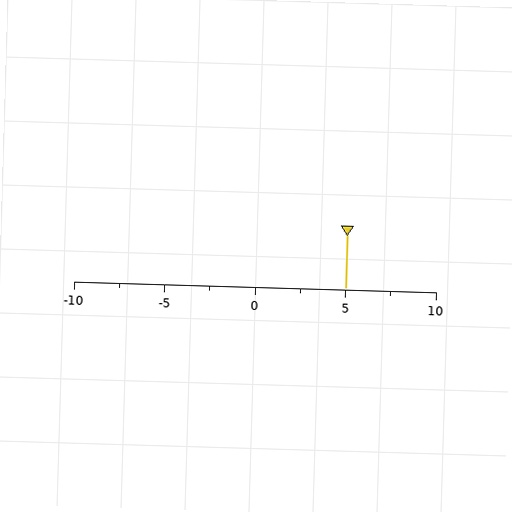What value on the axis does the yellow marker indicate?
The marker indicates approximately 5.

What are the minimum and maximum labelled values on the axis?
The axis runs from -10 to 10.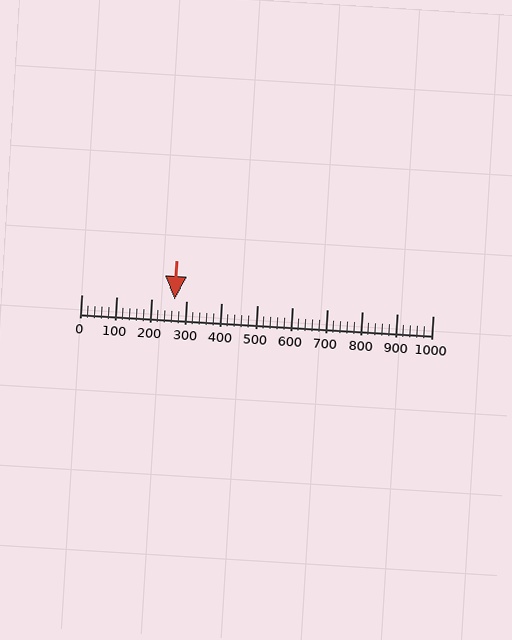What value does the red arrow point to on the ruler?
The red arrow points to approximately 266.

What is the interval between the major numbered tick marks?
The major tick marks are spaced 100 units apart.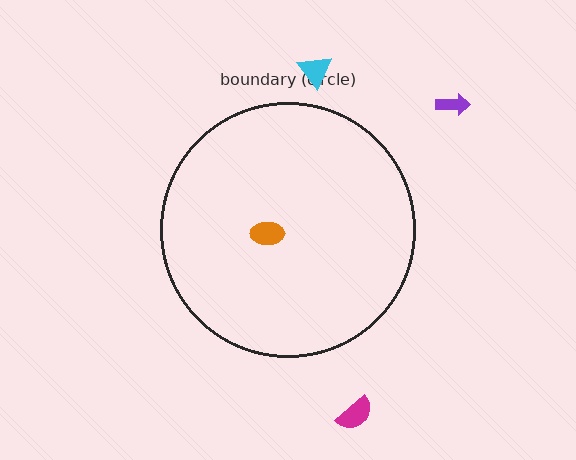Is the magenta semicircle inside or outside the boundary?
Outside.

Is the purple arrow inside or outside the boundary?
Outside.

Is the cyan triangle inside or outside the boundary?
Outside.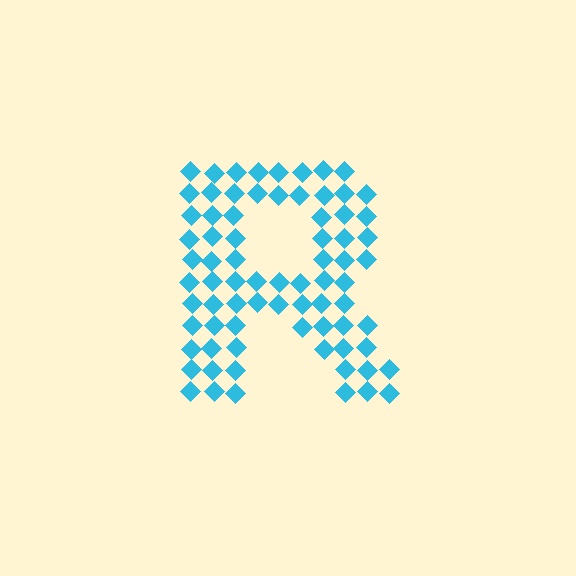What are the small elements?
The small elements are diamonds.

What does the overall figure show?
The overall figure shows the letter R.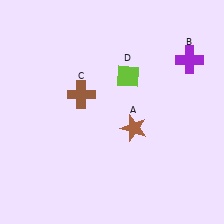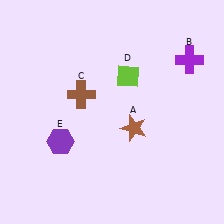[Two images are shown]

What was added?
A purple hexagon (E) was added in Image 2.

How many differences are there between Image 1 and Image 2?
There is 1 difference between the two images.